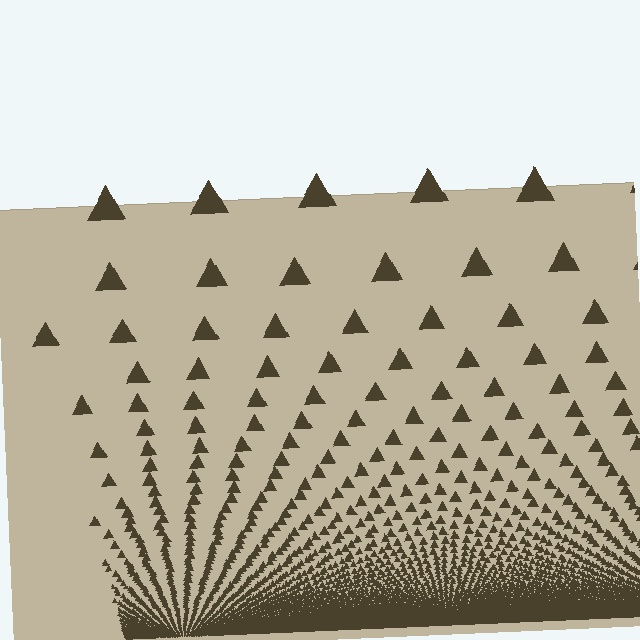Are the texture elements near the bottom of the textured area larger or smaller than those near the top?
Smaller. The gradient is inverted — elements near the bottom are smaller and denser.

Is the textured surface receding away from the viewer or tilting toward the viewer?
The surface appears to tilt toward the viewer. Texture elements get larger and sparser toward the top.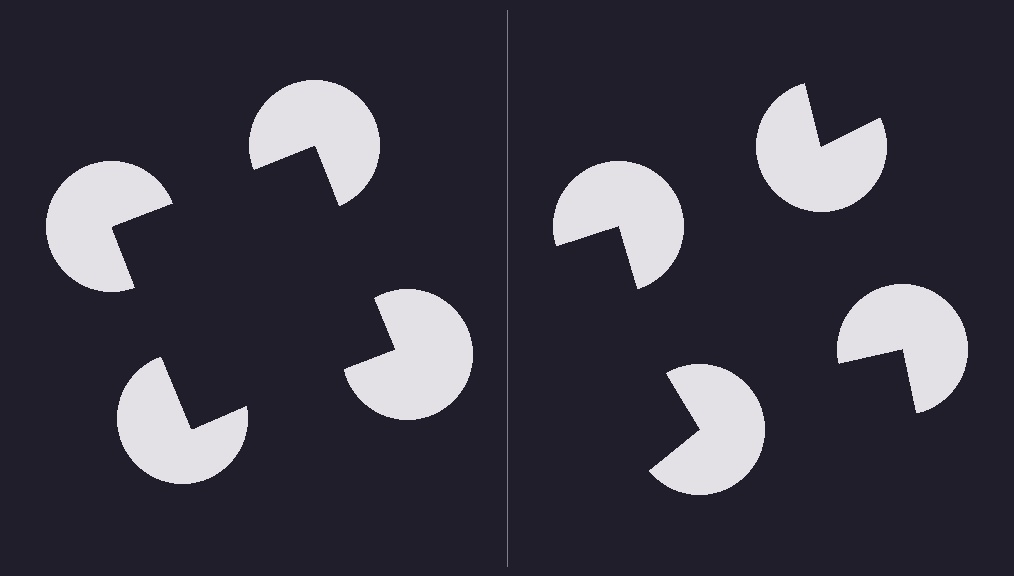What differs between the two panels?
The pac-man discs are positioned identically on both sides; only the wedge orientations differ. On the left they align to a square; on the right they are misaligned.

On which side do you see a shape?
An illusory square appears on the left side. On the right side the wedge cuts are rotated, so no coherent shape forms.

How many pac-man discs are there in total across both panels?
8 — 4 on each side.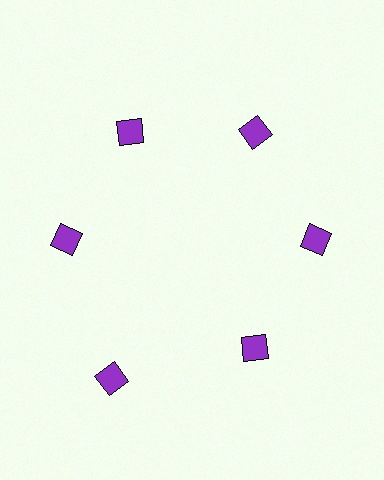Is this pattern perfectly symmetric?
No. The 6 purple squares are arranged in a ring, but one element near the 7 o'clock position is pushed outward from the center, breaking the 6-fold rotational symmetry.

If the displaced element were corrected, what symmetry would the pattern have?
It would have 6-fold rotational symmetry — the pattern would map onto itself every 60 degrees.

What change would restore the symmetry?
The symmetry would be restored by moving it inward, back onto the ring so that all 6 squares sit at equal angles and equal distance from the center.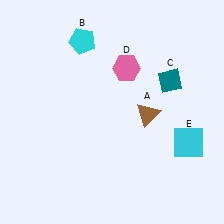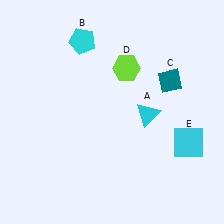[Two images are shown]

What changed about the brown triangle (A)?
In Image 1, A is brown. In Image 2, it changed to cyan.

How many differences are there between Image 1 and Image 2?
There are 2 differences between the two images.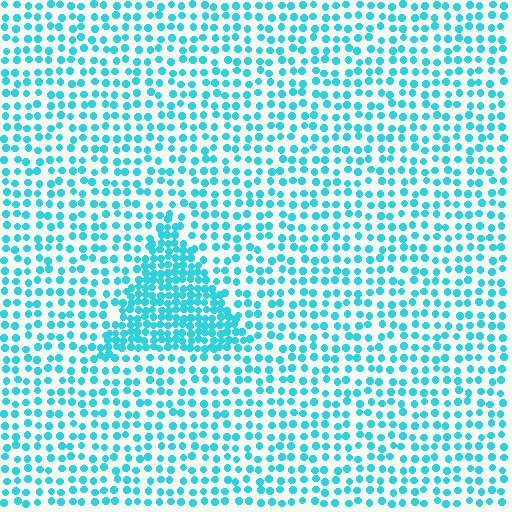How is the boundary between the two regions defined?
The boundary is defined by a change in element density (approximately 2.2x ratio). All elements are the same color, size, and shape.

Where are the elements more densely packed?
The elements are more densely packed inside the triangle boundary.